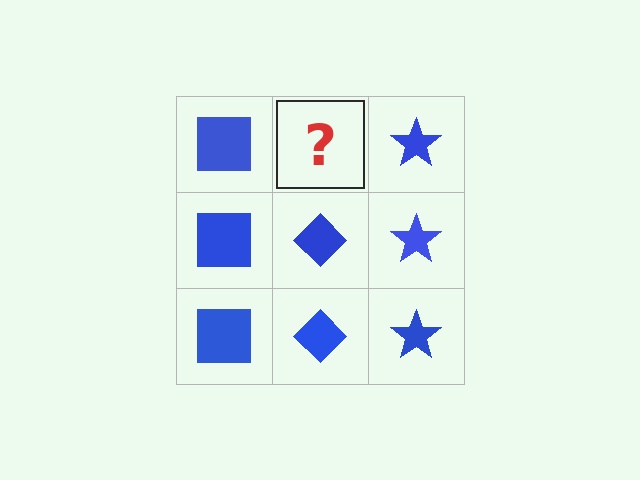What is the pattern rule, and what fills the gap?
The rule is that each column has a consistent shape. The gap should be filled with a blue diamond.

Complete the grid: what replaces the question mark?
The question mark should be replaced with a blue diamond.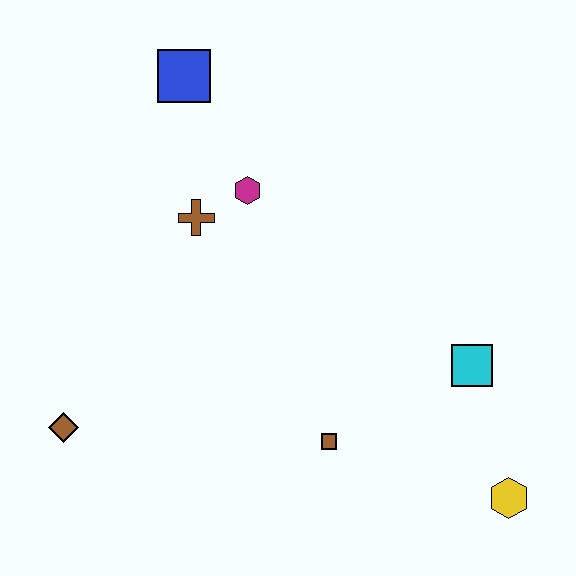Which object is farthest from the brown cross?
The yellow hexagon is farthest from the brown cross.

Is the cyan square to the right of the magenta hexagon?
Yes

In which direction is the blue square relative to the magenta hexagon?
The blue square is above the magenta hexagon.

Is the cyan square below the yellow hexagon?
No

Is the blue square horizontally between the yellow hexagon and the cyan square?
No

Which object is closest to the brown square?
The cyan square is closest to the brown square.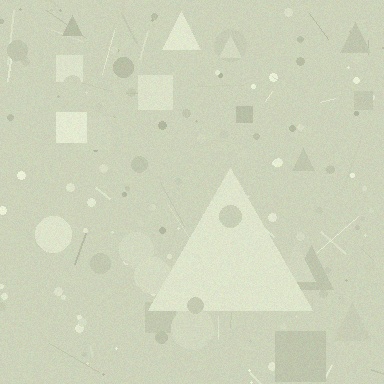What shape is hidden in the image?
A triangle is hidden in the image.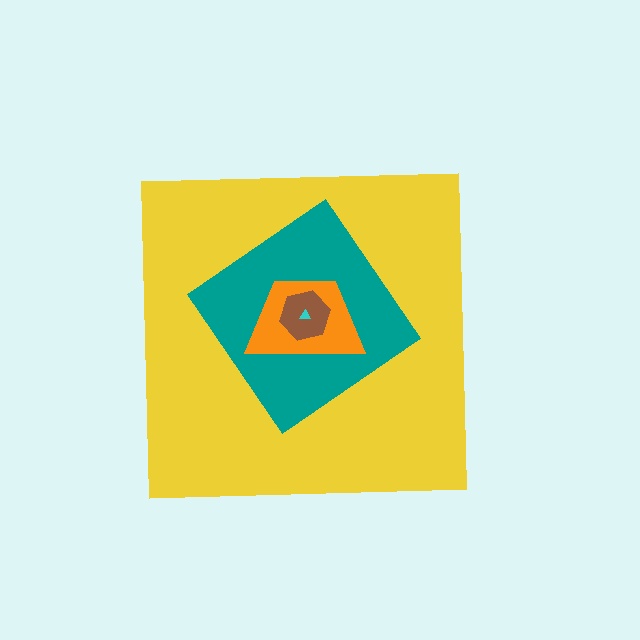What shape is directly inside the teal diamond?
The orange trapezoid.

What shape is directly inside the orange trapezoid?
The brown hexagon.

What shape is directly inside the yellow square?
The teal diamond.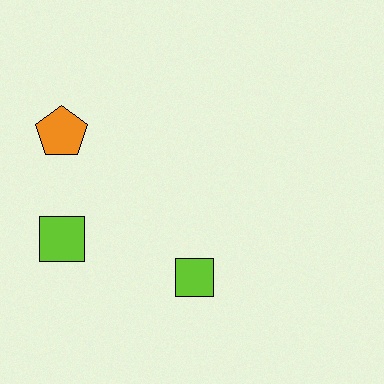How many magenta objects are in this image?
There are no magenta objects.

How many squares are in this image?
There are 2 squares.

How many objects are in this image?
There are 3 objects.